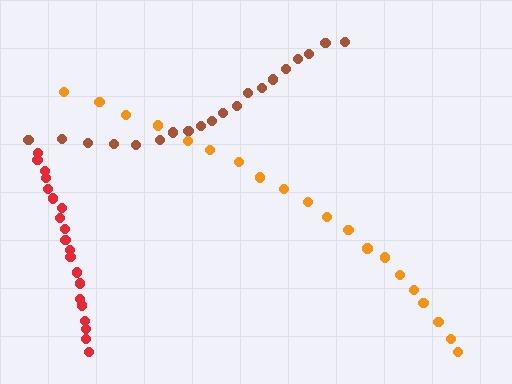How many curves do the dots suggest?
There are 3 distinct paths.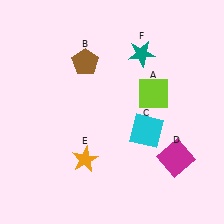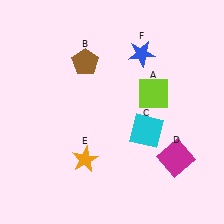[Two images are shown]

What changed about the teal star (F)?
In Image 1, F is teal. In Image 2, it changed to blue.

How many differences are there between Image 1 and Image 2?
There is 1 difference between the two images.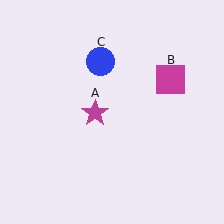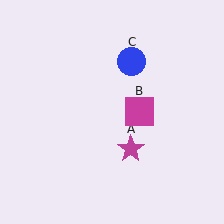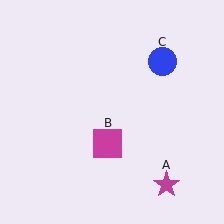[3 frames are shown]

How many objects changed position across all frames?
3 objects changed position: magenta star (object A), magenta square (object B), blue circle (object C).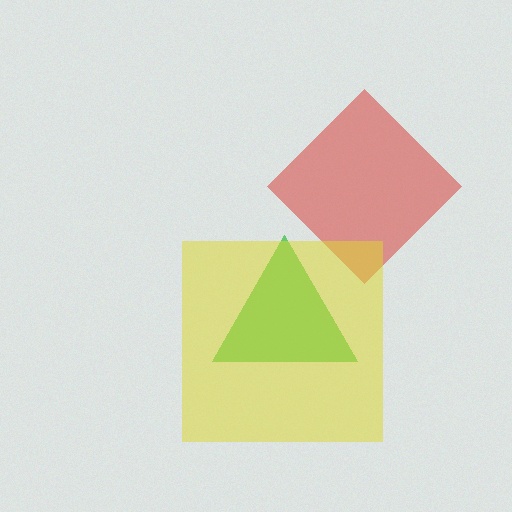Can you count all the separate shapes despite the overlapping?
Yes, there are 3 separate shapes.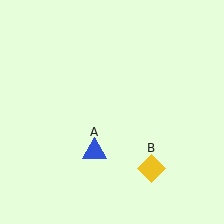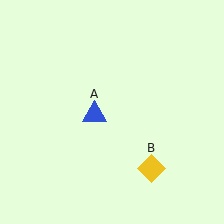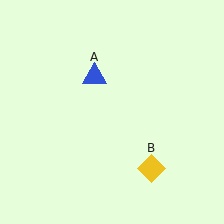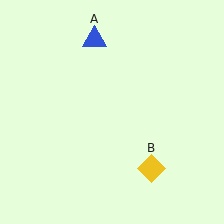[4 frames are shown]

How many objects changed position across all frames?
1 object changed position: blue triangle (object A).